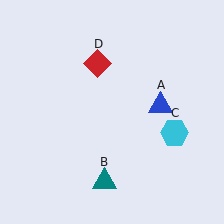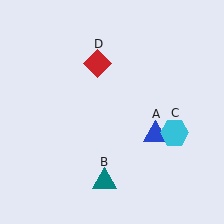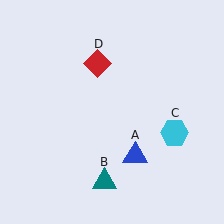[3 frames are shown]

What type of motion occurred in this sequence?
The blue triangle (object A) rotated clockwise around the center of the scene.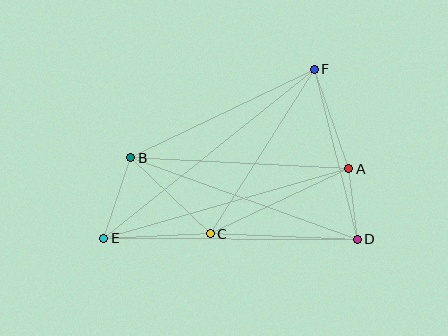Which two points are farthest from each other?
Points E and F are farthest from each other.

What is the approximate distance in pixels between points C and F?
The distance between C and F is approximately 194 pixels.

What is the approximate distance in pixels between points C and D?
The distance between C and D is approximately 147 pixels.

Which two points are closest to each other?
Points A and D are closest to each other.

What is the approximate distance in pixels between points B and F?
The distance between B and F is approximately 203 pixels.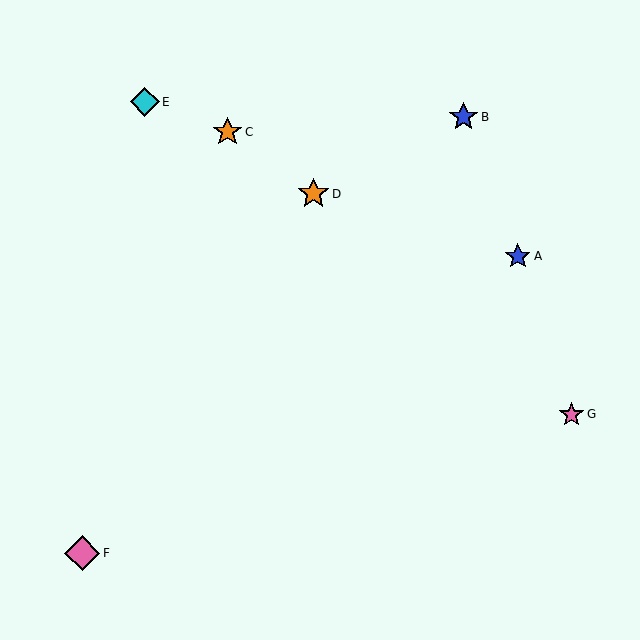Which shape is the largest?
The pink diamond (labeled F) is the largest.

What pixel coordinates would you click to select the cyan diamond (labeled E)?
Click at (145, 102) to select the cyan diamond E.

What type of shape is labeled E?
Shape E is a cyan diamond.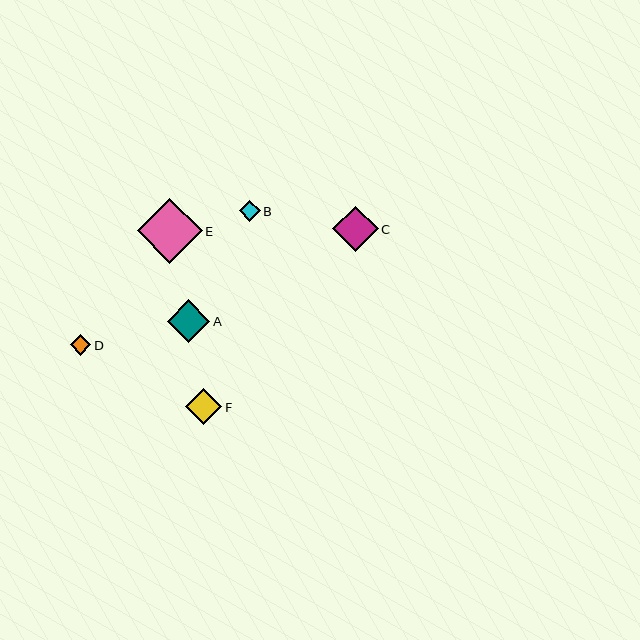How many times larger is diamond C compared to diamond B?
Diamond C is approximately 2.2 times the size of diamond B.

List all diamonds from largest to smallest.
From largest to smallest: E, C, A, F, B, D.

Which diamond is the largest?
Diamond E is the largest with a size of approximately 65 pixels.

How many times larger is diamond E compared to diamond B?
Diamond E is approximately 3.1 times the size of diamond B.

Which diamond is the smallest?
Diamond D is the smallest with a size of approximately 21 pixels.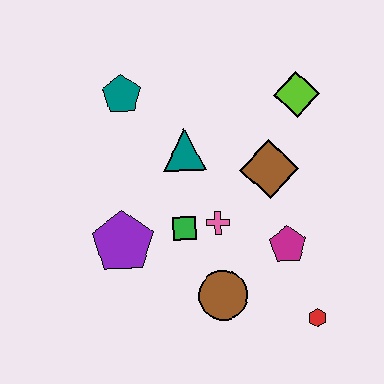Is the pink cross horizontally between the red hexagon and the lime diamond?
No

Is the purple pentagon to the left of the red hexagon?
Yes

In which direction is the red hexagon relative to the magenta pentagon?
The red hexagon is below the magenta pentagon.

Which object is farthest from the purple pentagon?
The lime diamond is farthest from the purple pentagon.